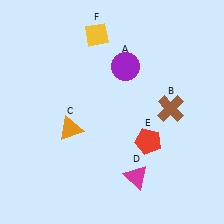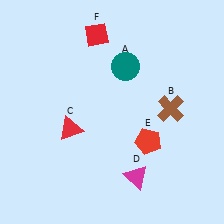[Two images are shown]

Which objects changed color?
A changed from purple to teal. C changed from orange to red. F changed from yellow to red.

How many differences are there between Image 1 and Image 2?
There are 3 differences between the two images.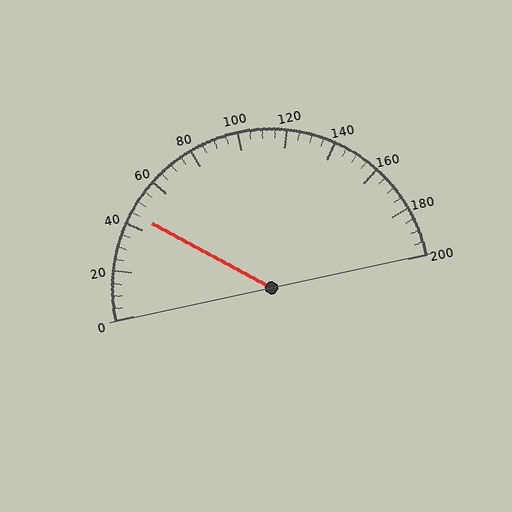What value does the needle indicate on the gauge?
The needle indicates approximately 45.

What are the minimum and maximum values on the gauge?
The gauge ranges from 0 to 200.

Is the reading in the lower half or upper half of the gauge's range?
The reading is in the lower half of the range (0 to 200).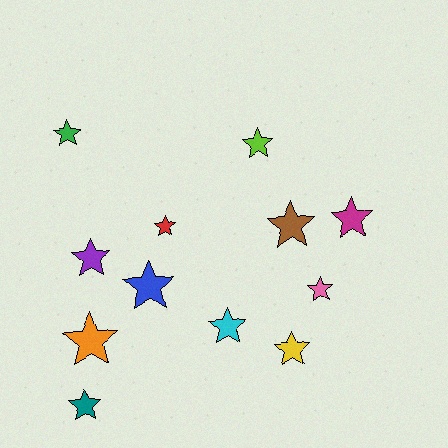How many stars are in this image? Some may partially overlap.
There are 12 stars.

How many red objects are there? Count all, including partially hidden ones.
There is 1 red object.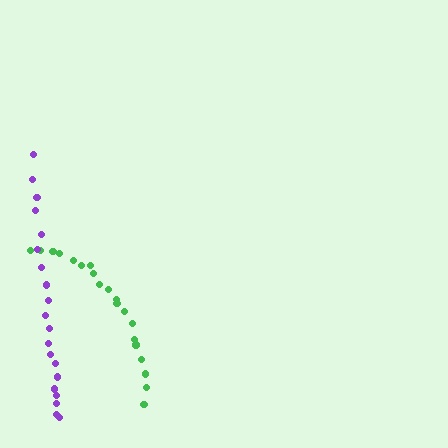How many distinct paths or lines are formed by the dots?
There are 2 distinct paths.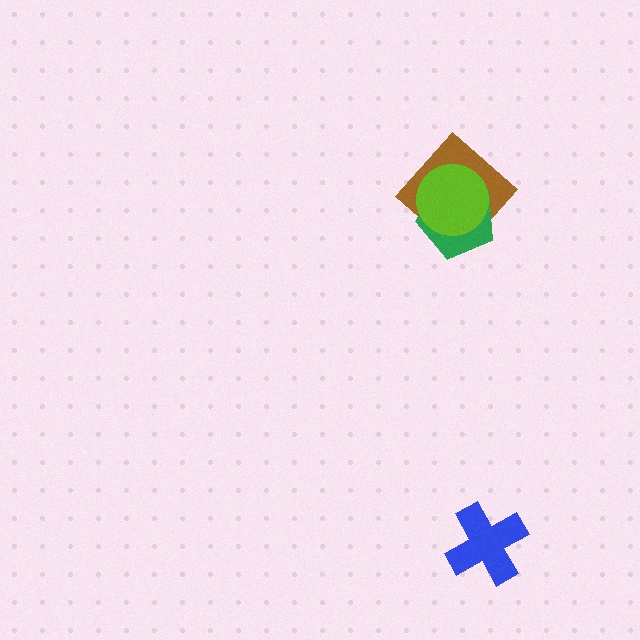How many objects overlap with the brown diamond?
2 objects overlap with the brown diamond.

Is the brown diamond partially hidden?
Yes, it is partially covered by another shape.